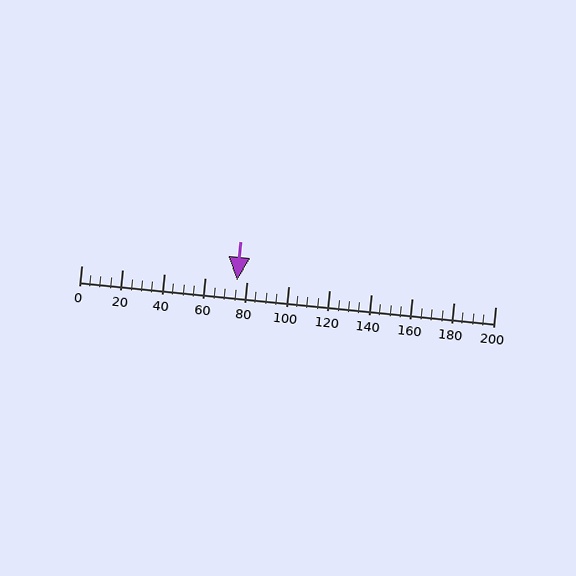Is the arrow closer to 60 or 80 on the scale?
The arrow is closer to 80.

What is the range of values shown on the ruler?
The ruler shows values from 0 to 200.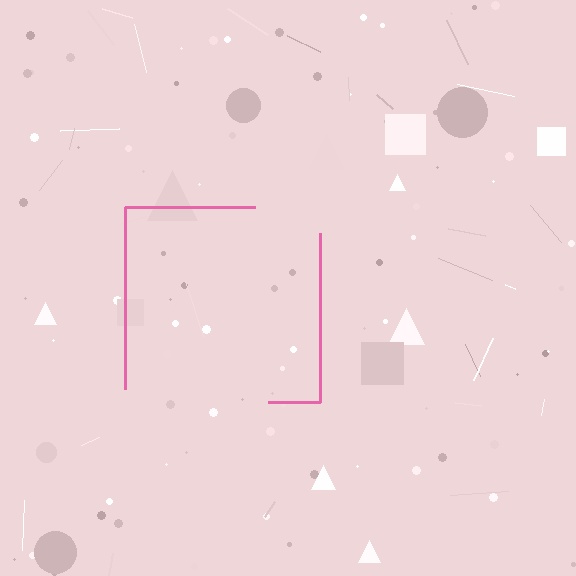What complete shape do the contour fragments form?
The contour fragments form a square.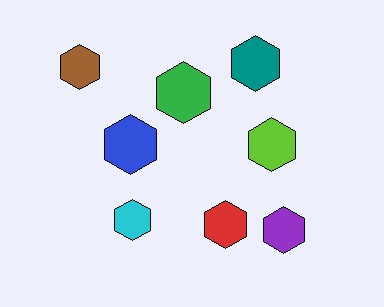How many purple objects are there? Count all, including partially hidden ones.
There is 1 purple object.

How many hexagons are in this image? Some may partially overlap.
There are 8 hexagons.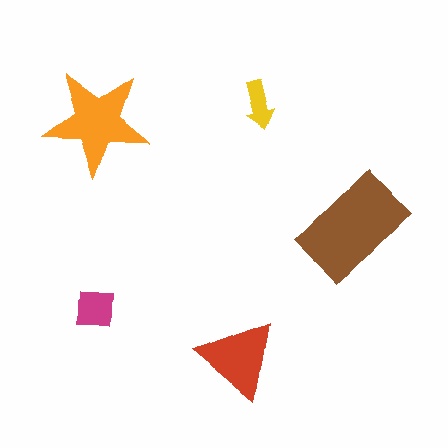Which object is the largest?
The brown rectangle.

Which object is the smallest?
The yellow arrow.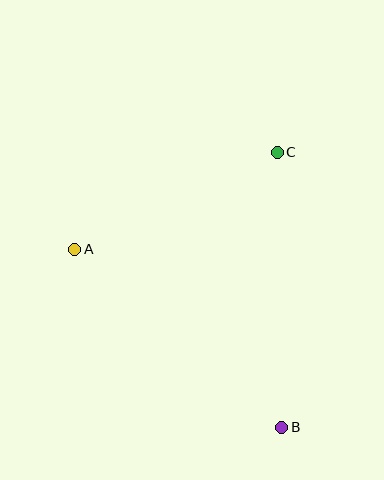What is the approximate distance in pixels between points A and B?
The distance between A and B is approximately 273 pixels.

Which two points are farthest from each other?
Points B and C are farthest from each other.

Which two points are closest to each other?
Points A and C are closest to each other.